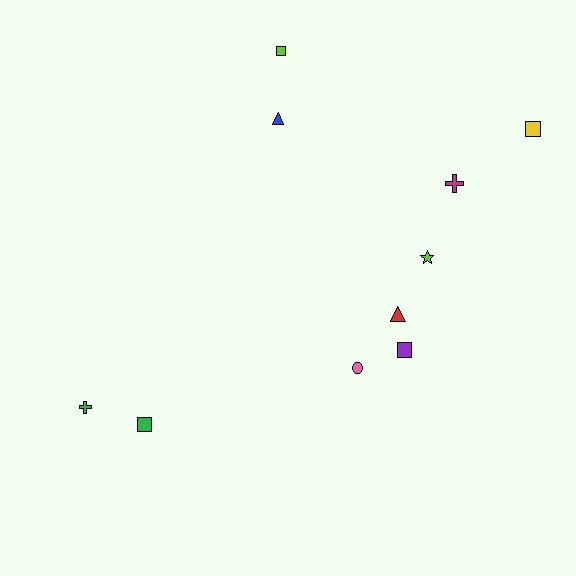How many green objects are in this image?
There are 2 green objects.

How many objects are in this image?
There are 10 objects.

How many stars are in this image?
There is 1 star.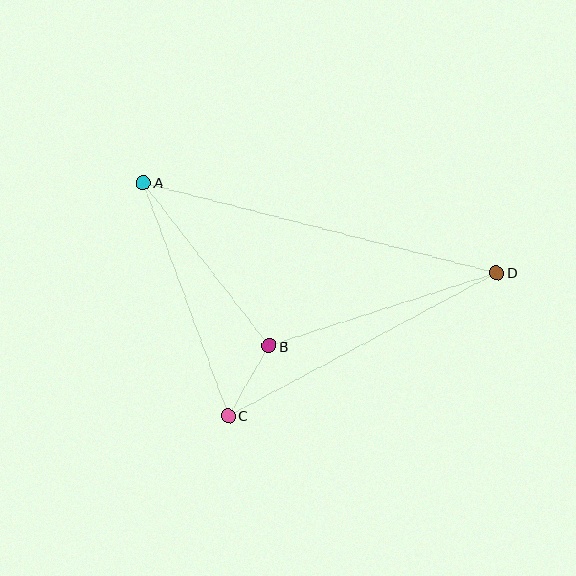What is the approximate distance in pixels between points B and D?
The distance between B and D is approximately 239 pixels.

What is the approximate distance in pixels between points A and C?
The distance between A and C is approximately 249 pixels.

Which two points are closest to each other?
Points B and C are closest to each other.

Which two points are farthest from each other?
Points A and D are farthest from each other.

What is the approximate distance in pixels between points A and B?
The distance between A and B is approximately 206 pixels.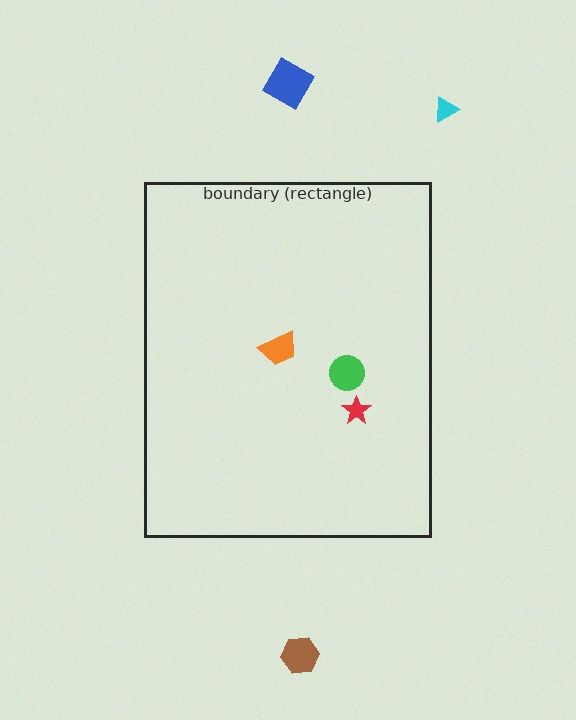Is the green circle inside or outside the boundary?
Inside.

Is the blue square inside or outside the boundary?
Outside.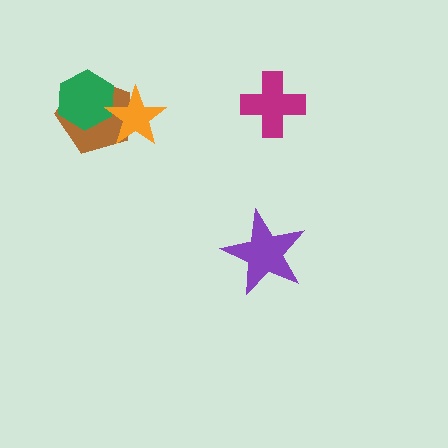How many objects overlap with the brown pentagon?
2 objects overlap with the brown pentagon.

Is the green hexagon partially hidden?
Yes, it is partially covered by another shape.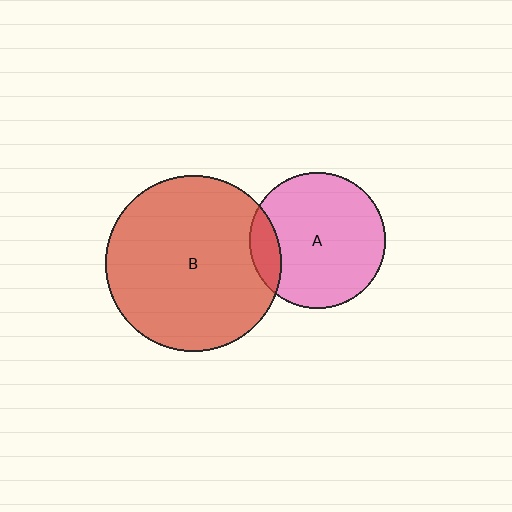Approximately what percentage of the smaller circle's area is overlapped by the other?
Approximately 15%.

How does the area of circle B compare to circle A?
Approximately 1.7 times.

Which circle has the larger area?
Circle B (red).